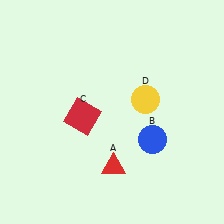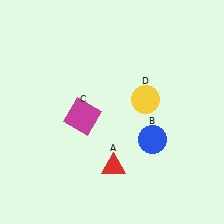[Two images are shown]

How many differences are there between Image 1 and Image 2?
There is 1 difference between the two images.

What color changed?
The square (C) changed from red in Image 1 to magenta in Image 2.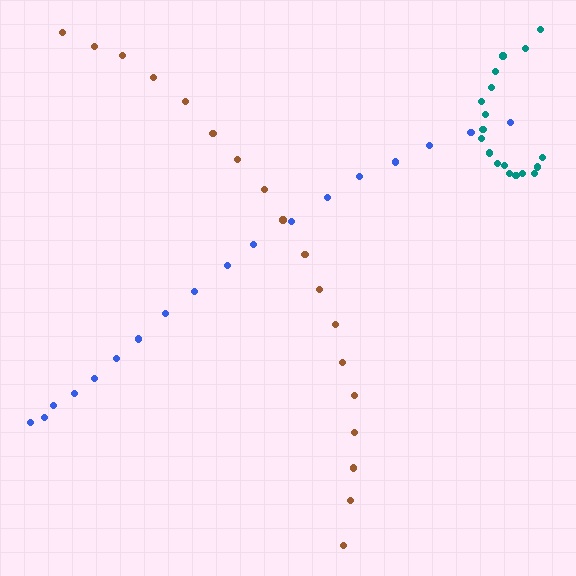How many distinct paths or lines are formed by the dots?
There are 3 distinct paths.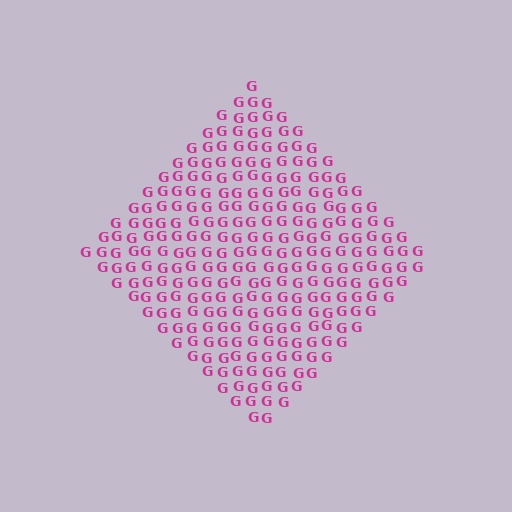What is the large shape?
The large shape is a diamond.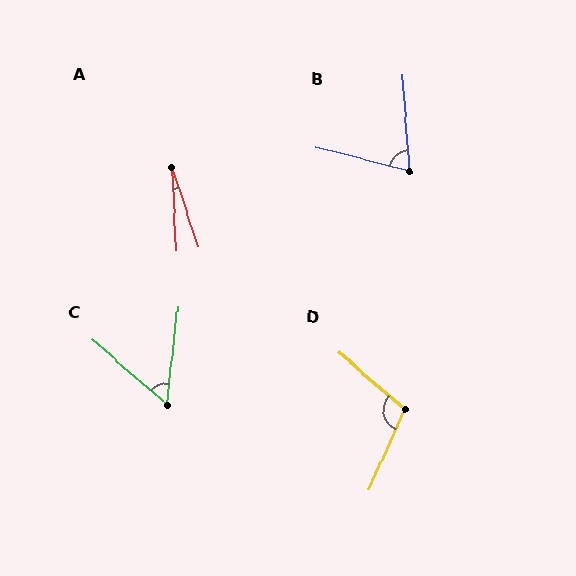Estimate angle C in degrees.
Approximately 56 degrees.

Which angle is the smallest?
A, at approximately 15 degrees.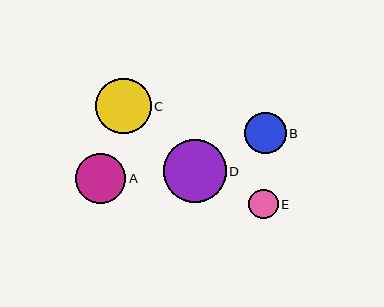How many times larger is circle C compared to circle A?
Circle C is approximately 1.1 times the size of circle A.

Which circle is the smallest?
Circle E is the smallest with a size of approximately 30 pixels.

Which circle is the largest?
Circle D is the largest with a size of approximately 63 pixels.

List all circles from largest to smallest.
From largest to smallest: D, C, A, B, E.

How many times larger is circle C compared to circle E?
Circle C is approximately 1.9 times the size of circle E.